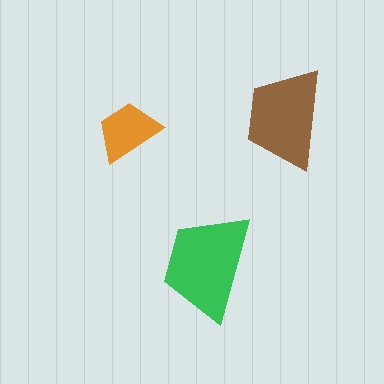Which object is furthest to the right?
The brown trapezoid is rightmost.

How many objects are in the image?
There are 3 objects in the image.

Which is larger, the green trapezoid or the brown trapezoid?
The green one.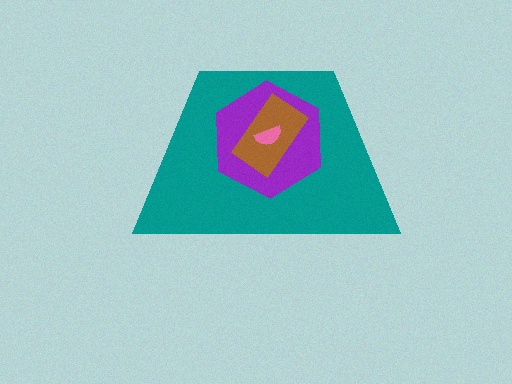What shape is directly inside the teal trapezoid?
The purple hexagon.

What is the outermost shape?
The teal trapezoid.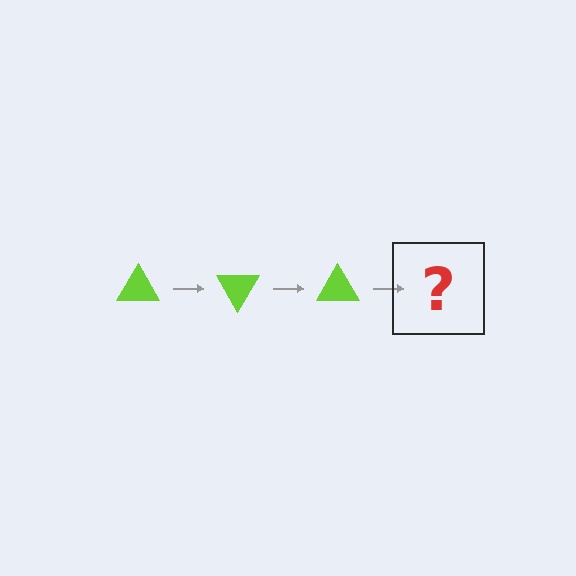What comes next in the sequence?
The next element should be a lime triangle rotated 180 degrees.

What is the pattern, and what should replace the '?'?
The pattern is that the triangle rotates 60 degrees each step. The '?' should be a lime triangle rotated 180 degrees.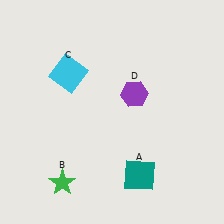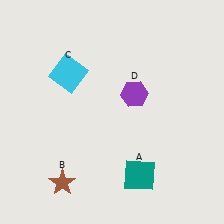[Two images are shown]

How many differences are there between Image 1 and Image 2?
There is 1 difference between the two images.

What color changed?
The star (B) changed from green in Image 1 to brown in Image 2.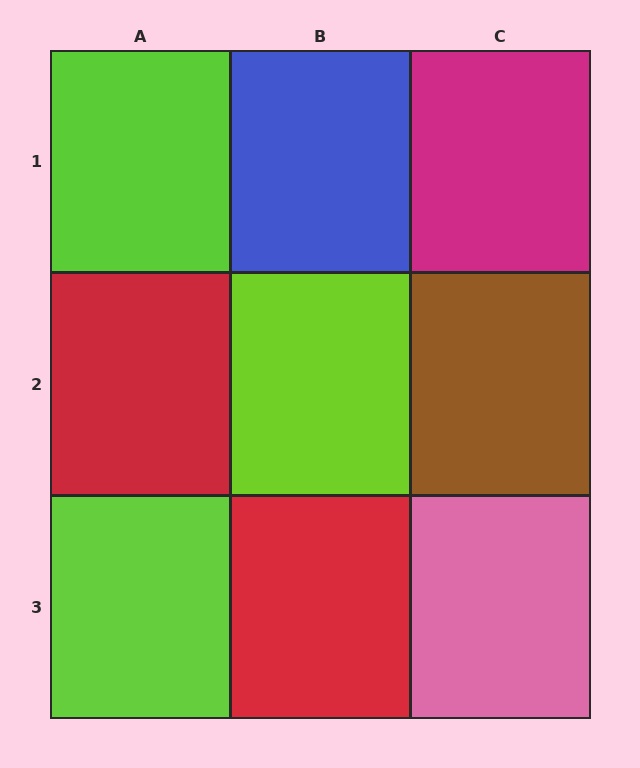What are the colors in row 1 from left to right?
Lime, blue, magenta.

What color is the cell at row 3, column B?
Red.